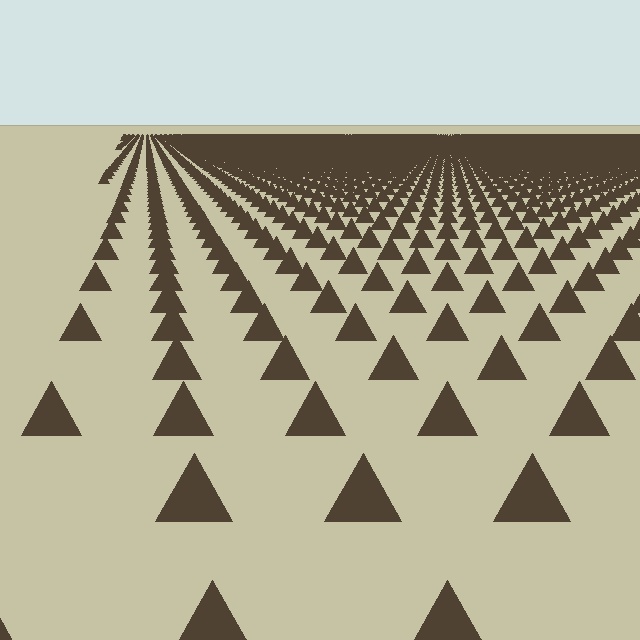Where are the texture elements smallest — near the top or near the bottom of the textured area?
Near the top.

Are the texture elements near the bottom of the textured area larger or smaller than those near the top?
Larger. Near the bottom, elements are closer to the viewer and appear at a bigger on-screen size.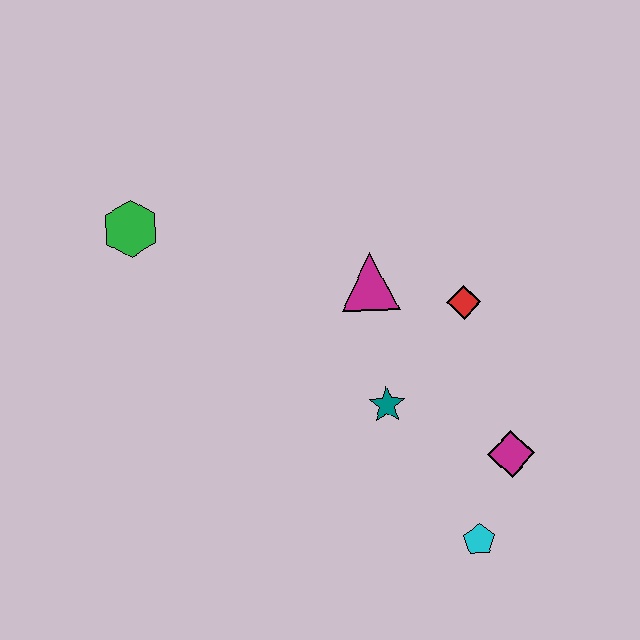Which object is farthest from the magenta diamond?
The green hexagon is farthest from the magenta diamond.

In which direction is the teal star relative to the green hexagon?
The teal star is to the right of the green hexagon.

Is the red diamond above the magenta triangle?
No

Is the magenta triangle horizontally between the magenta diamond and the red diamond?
No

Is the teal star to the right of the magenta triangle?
Yes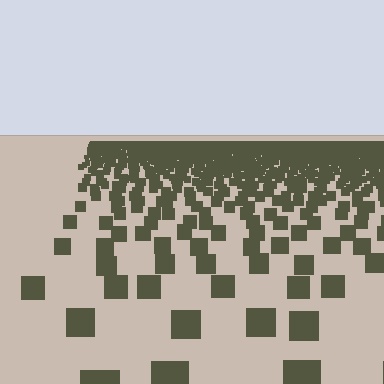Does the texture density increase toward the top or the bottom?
Density increases toward the top.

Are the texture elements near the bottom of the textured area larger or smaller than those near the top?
Larger. Near the bottom, elements are closer to the viewer and appear at a bigger on-screen size.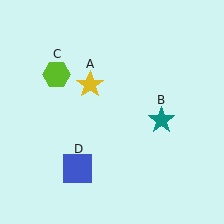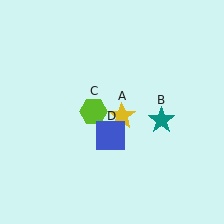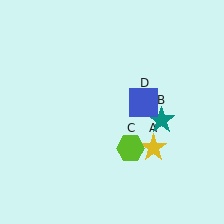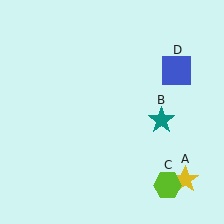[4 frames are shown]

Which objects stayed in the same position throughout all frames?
Teal star (object B) remained stationary.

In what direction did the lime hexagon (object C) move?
The lime hexagon (object C) moved down and to the right.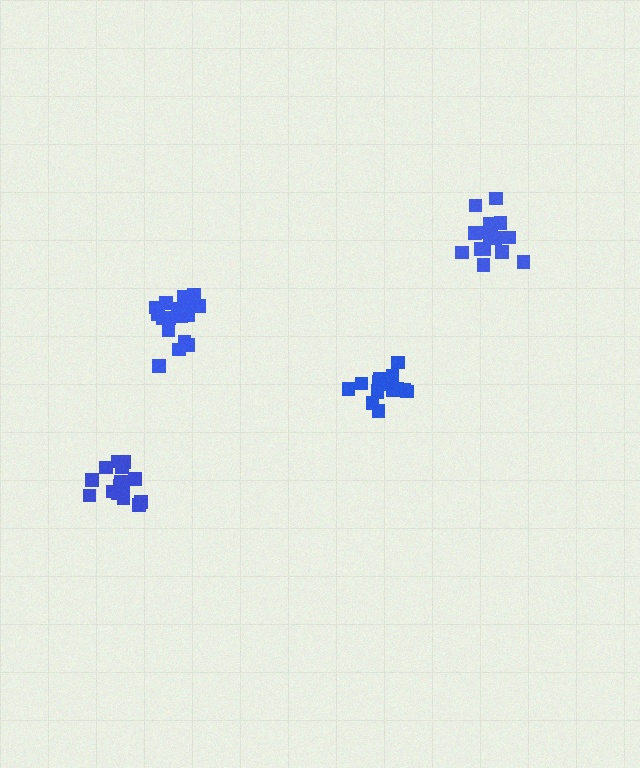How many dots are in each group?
Group 1: 19 dots, Group 2: 15 dots, Group 3: 16 dots, Group 4: 16 dots (66 total).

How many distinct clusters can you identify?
There are 4 distinct clusters.